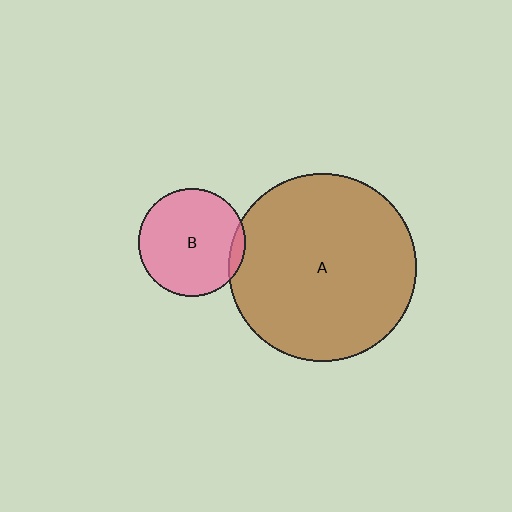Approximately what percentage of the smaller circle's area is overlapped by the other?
Approximately 5%.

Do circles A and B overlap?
Yes.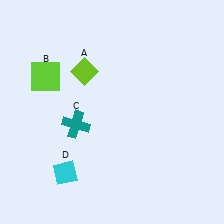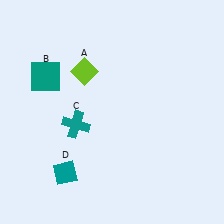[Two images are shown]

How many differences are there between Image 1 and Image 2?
There are 2 differences between the two images.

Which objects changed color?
B changed from lime to teal. D changed from cyan to teal.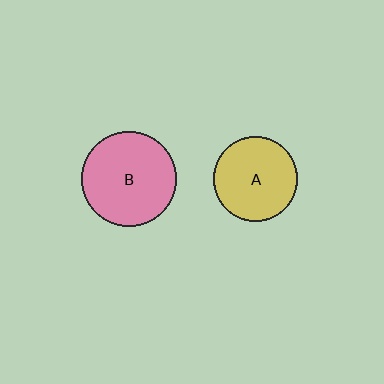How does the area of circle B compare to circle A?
Approximately 1.3 times.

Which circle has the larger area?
Circle B (pink).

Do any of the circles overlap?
No, none of the circles overlap.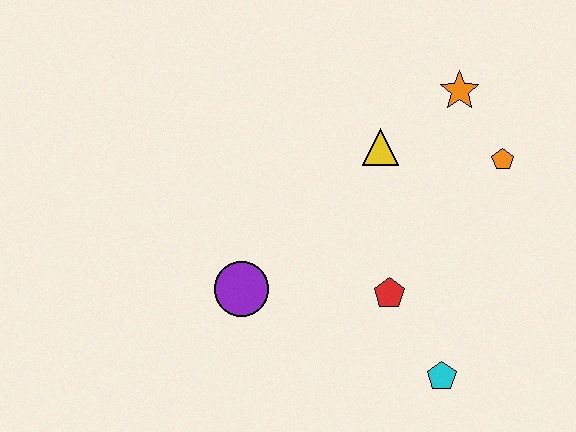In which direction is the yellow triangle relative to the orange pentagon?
The yellow triangle is to the left of the orange pentagon.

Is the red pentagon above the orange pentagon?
No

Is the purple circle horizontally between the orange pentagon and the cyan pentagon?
No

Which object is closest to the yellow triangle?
The orange star is closest to the yellow triangle.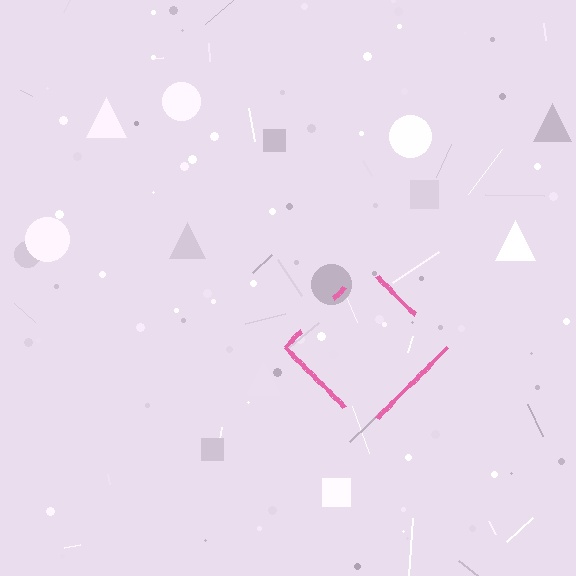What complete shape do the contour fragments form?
The contour fragments form a diamond.